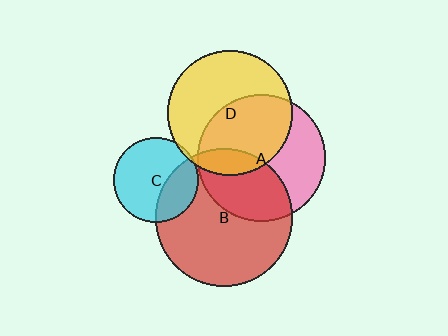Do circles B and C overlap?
Yes.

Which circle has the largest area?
Circle B (red).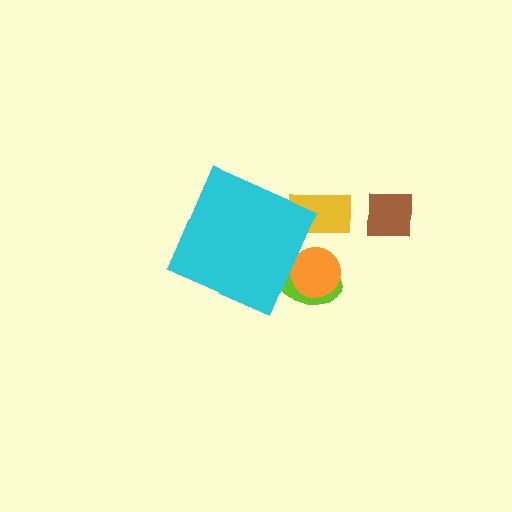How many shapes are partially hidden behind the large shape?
3 shapes are partially hidden.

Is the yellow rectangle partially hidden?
Yes, the yellow rectangle is partially hidden behind the cyan diamond.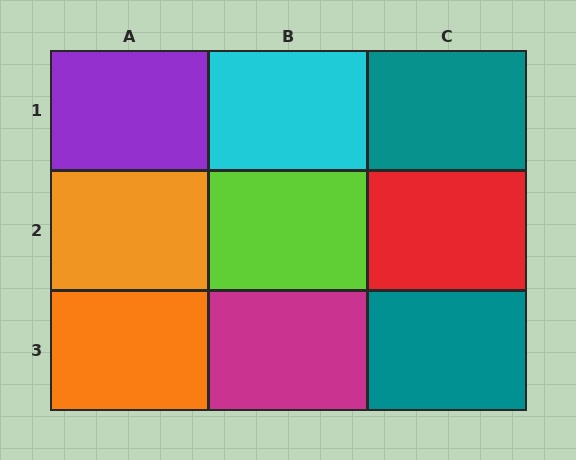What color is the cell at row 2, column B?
Lime.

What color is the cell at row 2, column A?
Orange.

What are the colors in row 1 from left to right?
Purple, cyan, teal.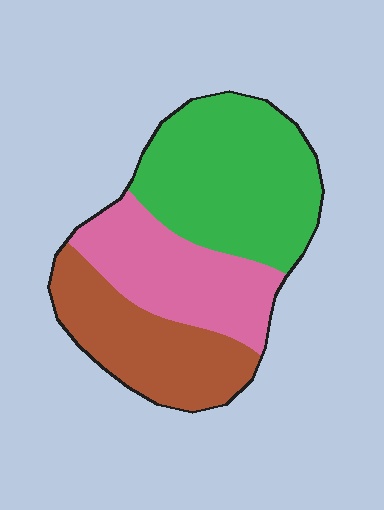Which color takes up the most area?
Green, at roughly 45%.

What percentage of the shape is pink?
Pink covers roughly 30% of the shape.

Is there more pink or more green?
Green.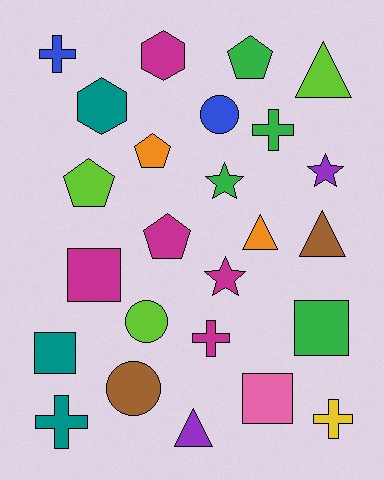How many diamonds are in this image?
There are no diamonds.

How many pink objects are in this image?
There is 1 pink object.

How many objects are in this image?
There are 25 objects.